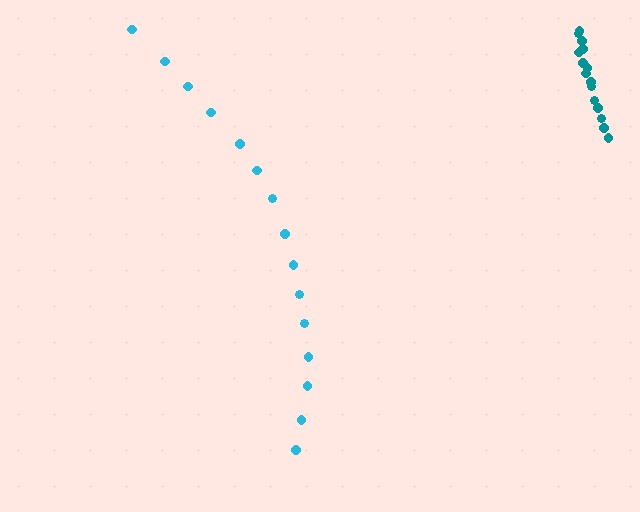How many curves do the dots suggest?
There are 2 distinct paths.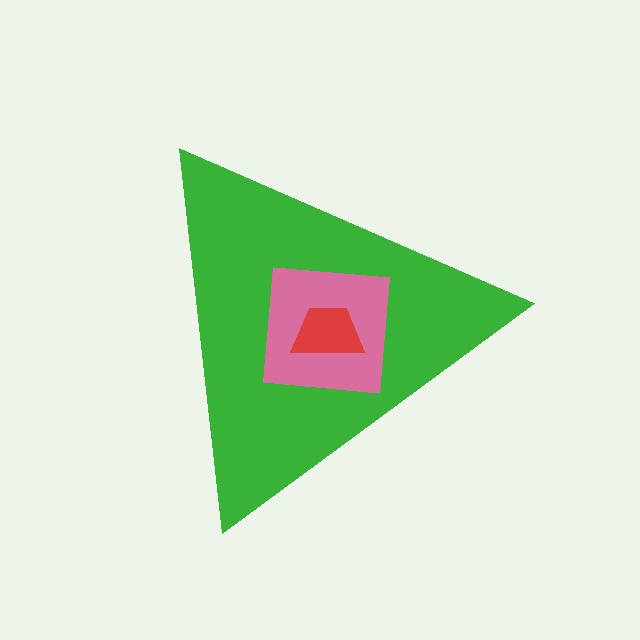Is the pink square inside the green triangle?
Yes.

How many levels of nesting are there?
3.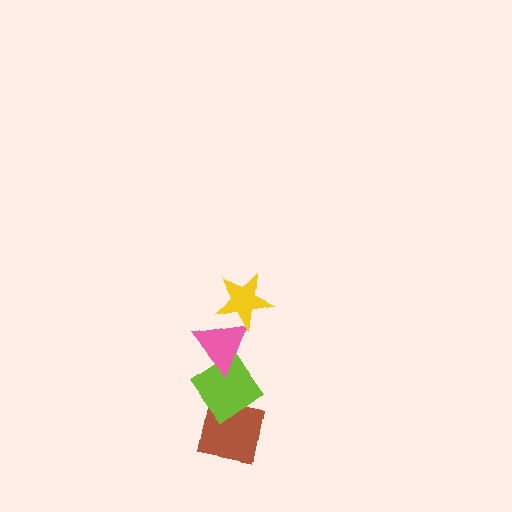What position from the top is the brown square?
The brown square is 4th from the top.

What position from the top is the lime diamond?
The lime diamond is 3rd from the top.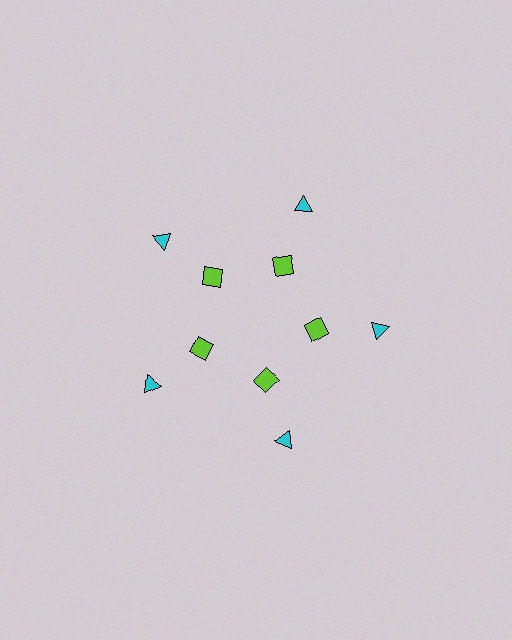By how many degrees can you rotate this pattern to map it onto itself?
The pattern maps onto itself every 72 degrees of rotation.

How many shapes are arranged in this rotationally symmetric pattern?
There are 10 shapes, arranged in 5 groups of 2.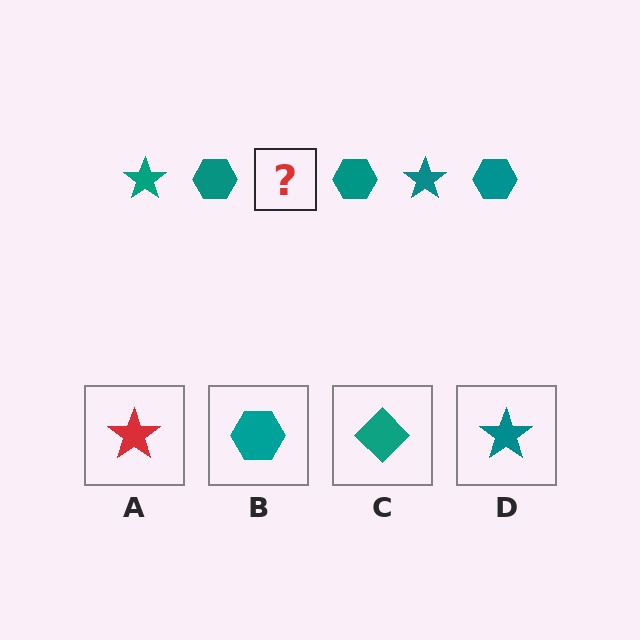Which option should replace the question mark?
Option D.